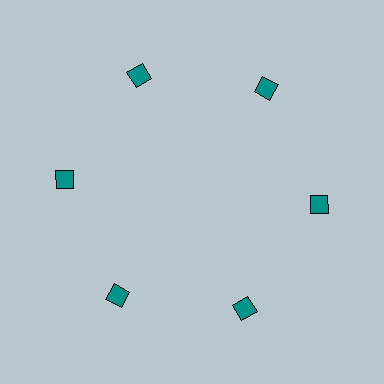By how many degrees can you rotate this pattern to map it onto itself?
The pattern maps onto itself every 60 degrees of rotation.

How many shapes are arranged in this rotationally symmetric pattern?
There are 6 shapes, arranged in 6 groups of 1.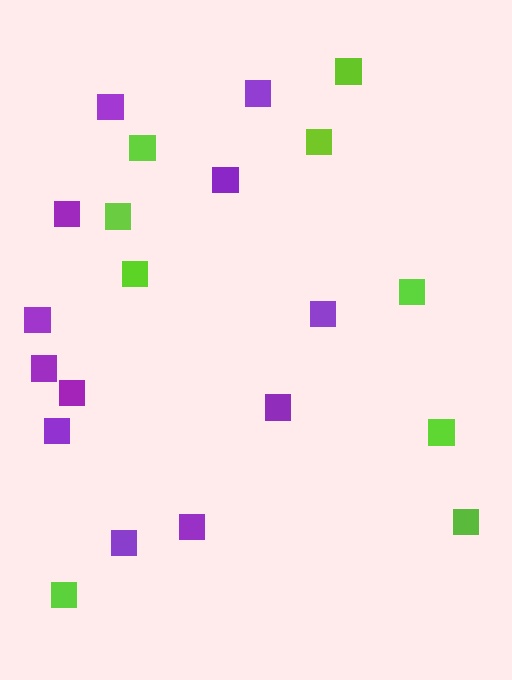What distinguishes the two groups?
There are 2 groups: one group of purple squares (12) and one group of lime squares (9).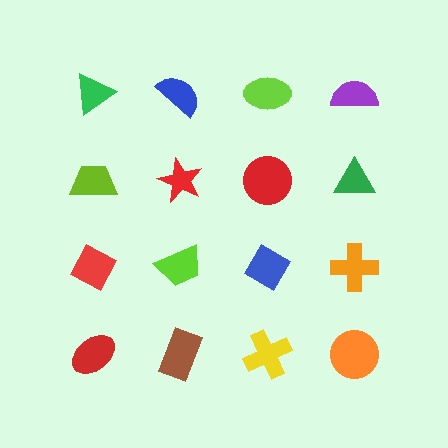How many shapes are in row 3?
4 shapes.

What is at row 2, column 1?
A lime trapezoid.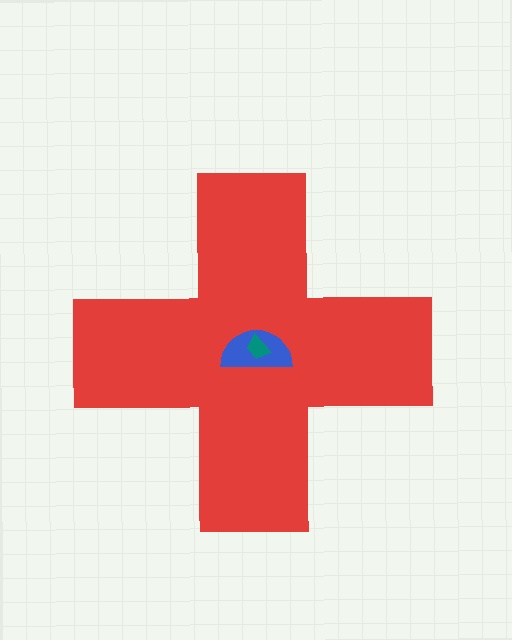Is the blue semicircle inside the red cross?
Yes.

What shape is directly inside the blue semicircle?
The teal trapezoid.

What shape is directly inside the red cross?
The blue semicircle.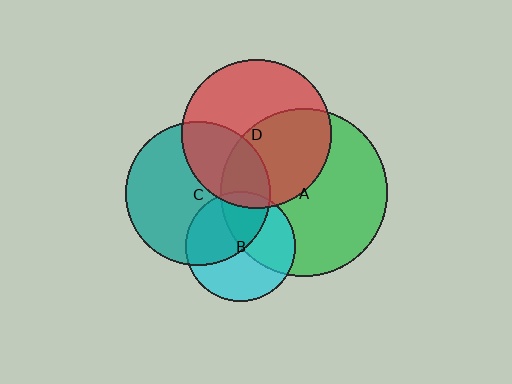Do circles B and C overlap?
Yes.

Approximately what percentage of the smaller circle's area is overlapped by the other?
Approximately 45%.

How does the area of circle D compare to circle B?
Approximately 1.8 times.